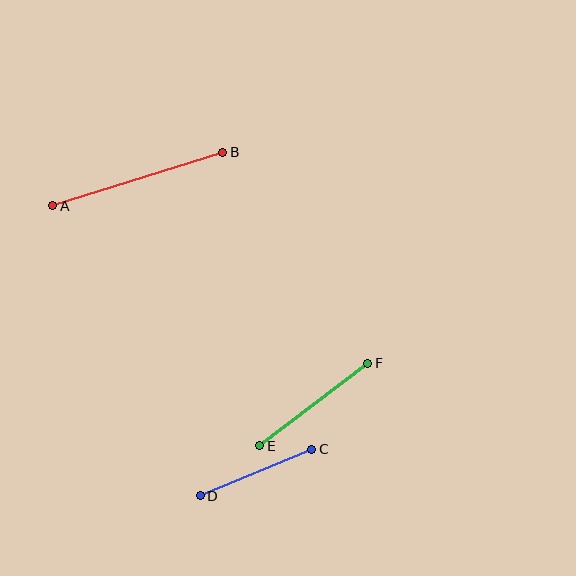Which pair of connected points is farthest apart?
Points A and B are farthest apart.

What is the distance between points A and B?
The distance is approximately 178 pixels.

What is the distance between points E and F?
The distance is approximately 136 pixels.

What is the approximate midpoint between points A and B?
The midpoint is at approximately (138, 179) pixels.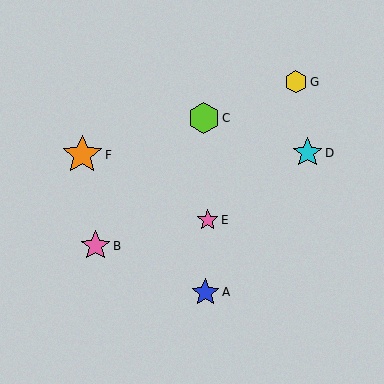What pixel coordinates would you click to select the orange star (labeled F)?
Click at (82, 155) to select the orange star F.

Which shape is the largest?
The orange star (labeled F) is the largest.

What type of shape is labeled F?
Shape F is an orange star.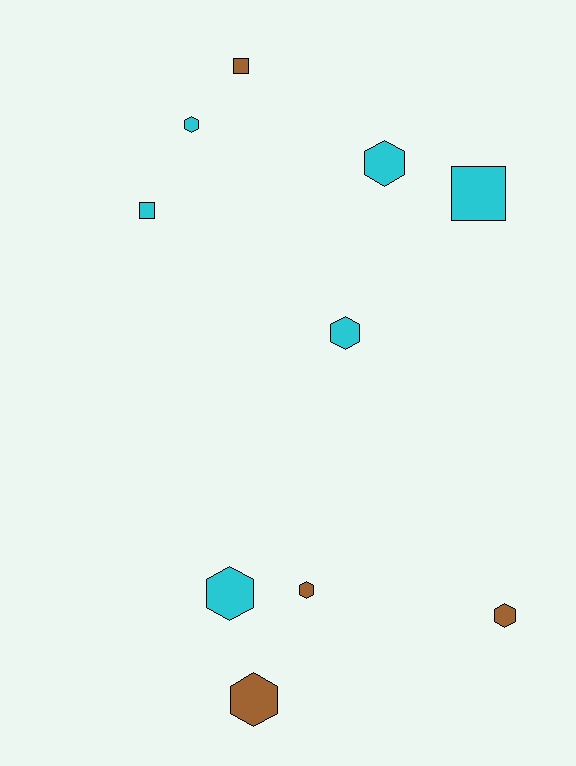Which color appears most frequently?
Cyan, with 6 objects.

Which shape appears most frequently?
Hexagon, with 7 objects.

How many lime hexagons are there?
There are no lime hexagons.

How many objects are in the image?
There are 10 objects.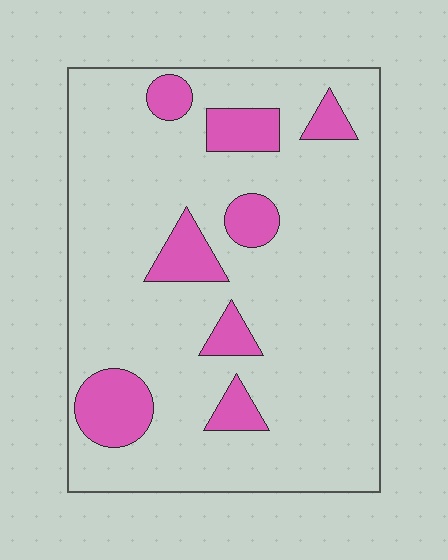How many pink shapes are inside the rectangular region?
8.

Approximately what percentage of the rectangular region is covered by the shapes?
Approximately 15%.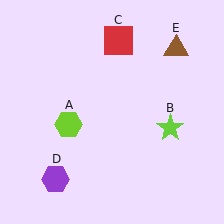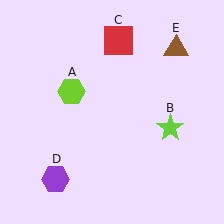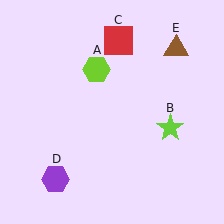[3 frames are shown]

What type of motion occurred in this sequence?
The lime hexagon (object A) rotated clockwise around the center of the scene.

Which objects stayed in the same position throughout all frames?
Lime star (object B) and red square (object C) and purple hexagon (object D) and brown triangle (object E) remained stationary.